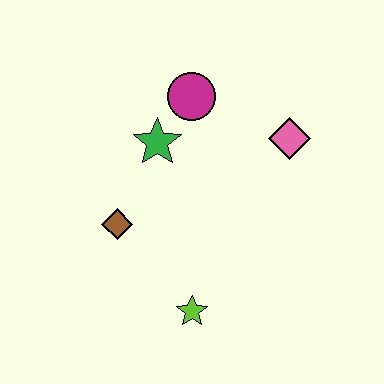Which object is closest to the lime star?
The brown diamond is closest to the lime star.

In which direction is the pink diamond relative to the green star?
The pink diamond is to the right of the green star.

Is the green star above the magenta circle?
No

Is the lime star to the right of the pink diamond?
No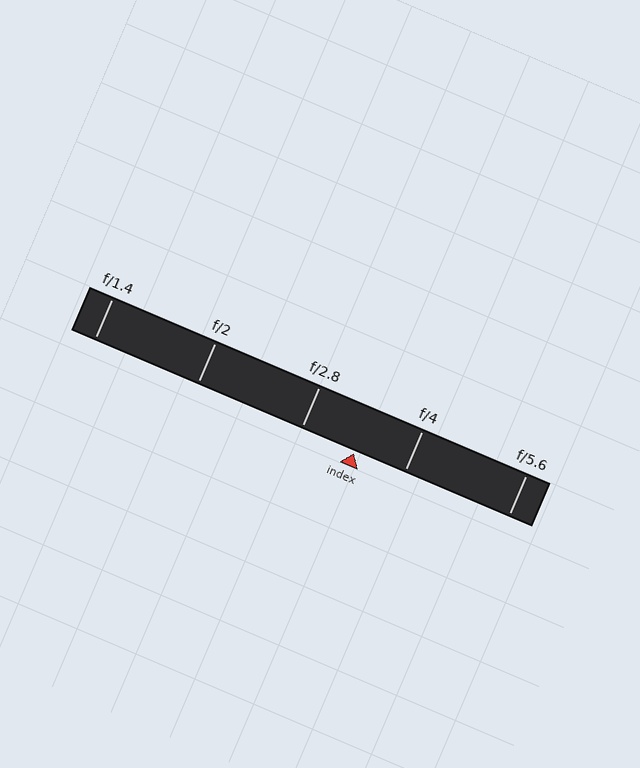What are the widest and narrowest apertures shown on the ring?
The widest aperture shown is f/1.4 and the narrowest is f/5.6.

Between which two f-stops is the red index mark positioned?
The index mark is between f/2.8 and f/4.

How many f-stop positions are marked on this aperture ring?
There are 5 f-stop positions marked.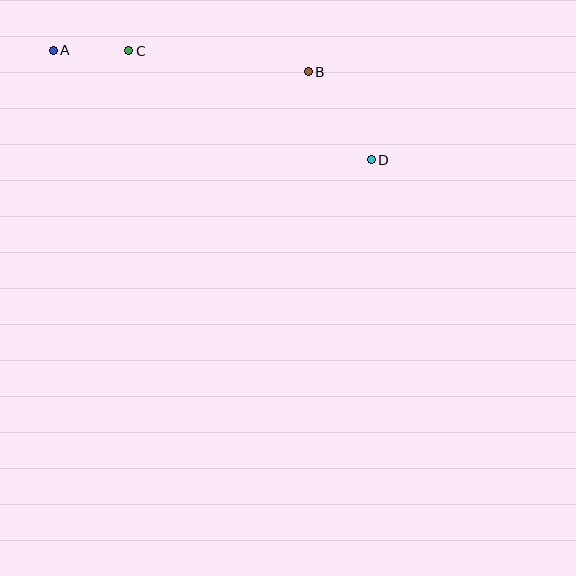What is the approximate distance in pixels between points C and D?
The distance between C and D is approximately 266 pixels.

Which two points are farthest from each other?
Points A and D are farthest from each other.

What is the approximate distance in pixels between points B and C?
The distance between B and C is approximately 181 pixels.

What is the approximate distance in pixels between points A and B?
The distance between A and B is approximately 256 pixels.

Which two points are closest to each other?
Points A and C are closest to each other.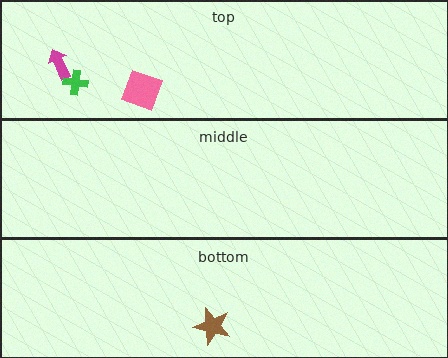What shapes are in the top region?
The magenta arrow, the pink square, the green cross.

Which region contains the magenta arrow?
The top region.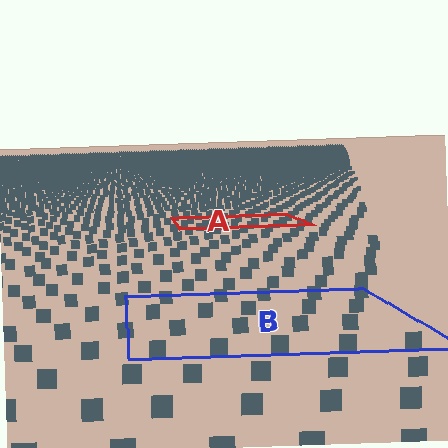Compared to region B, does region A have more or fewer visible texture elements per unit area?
Region A has more texture elements per unit area — they are packed more densely because it is farther away.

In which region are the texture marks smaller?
The texture marks are smaller in region A, because it is farther away.